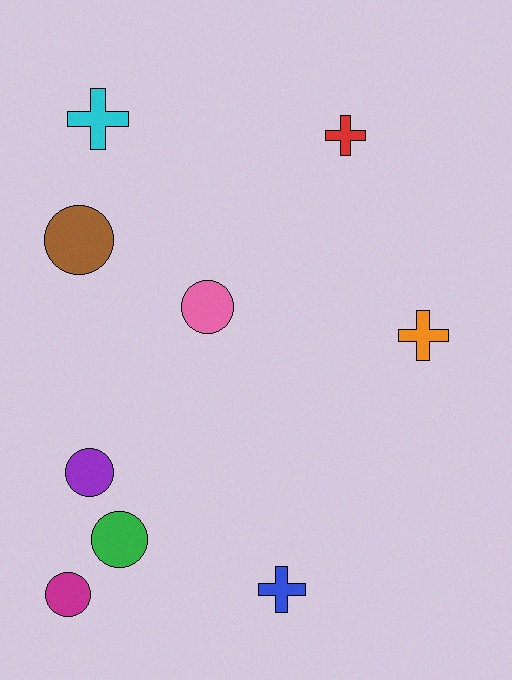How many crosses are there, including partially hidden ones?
There are 4 crosses.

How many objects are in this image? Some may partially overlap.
There are 9 objects.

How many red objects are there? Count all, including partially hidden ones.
There is 1 red object.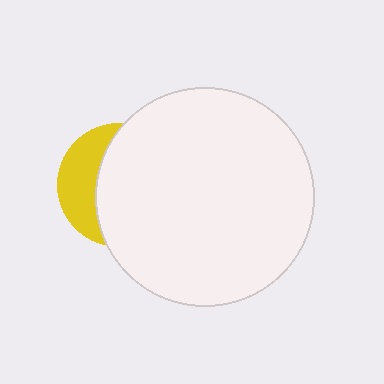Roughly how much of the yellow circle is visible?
A small part of it is visible (roughly 32%).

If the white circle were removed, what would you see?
You would see the complete yellow circle.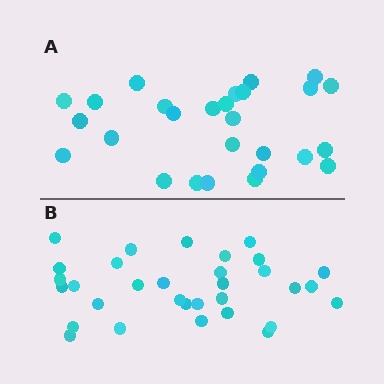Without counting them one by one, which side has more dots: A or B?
Region B (the bottom region) has more dots.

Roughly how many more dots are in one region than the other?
Region B has about 5 more dots than region A.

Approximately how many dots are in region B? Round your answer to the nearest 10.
About 30 dots. (The exact count is 32, which rounds to 30.)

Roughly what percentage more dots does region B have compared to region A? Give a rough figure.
About 20% more.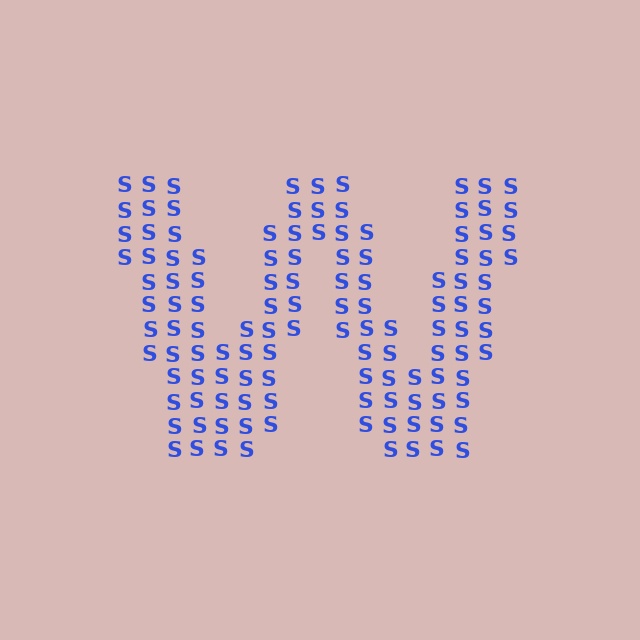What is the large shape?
The large shape is the letter W.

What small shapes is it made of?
It is made of small letter S's.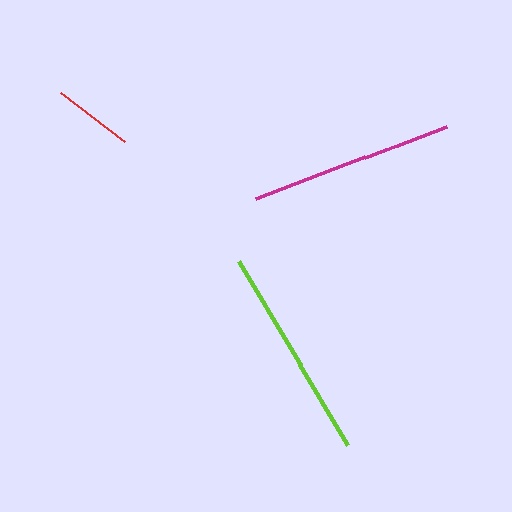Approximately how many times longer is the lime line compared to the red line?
The lime line is approximately 2.6 times the length of the red line.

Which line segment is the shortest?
The red line is the shortest at approximately 81 pixels.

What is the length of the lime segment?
The lime segment is approximately 214 pixels long.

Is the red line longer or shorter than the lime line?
The lime line is longer than the red line.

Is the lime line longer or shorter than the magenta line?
The lime line is longer than the magenta line.